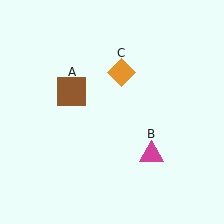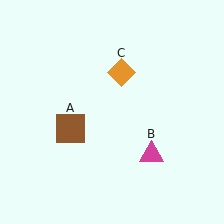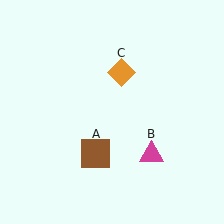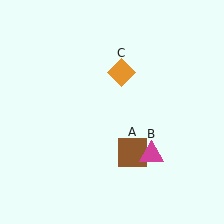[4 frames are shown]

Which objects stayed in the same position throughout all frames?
Magenta triangle (object B) and orange diamond (object C) remained stationary.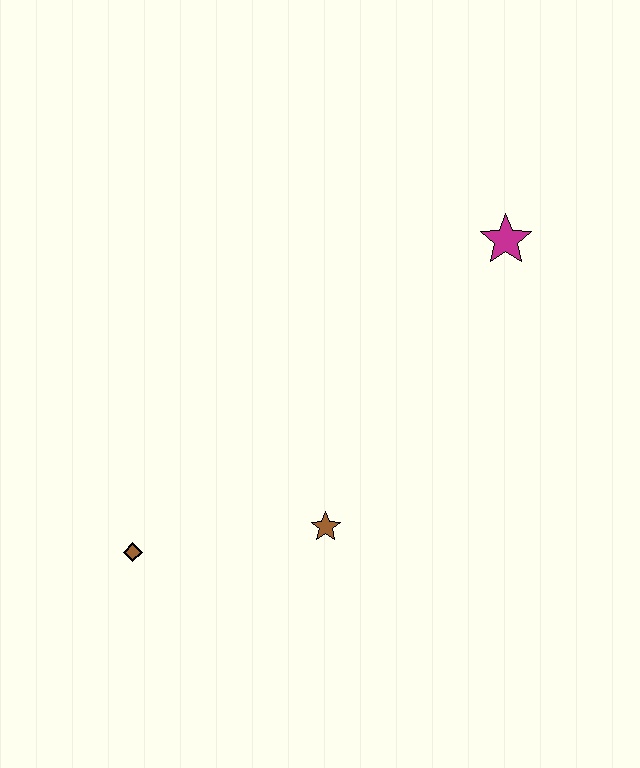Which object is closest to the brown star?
The brown diamond is closest to the brown star.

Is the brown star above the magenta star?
No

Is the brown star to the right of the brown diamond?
Yes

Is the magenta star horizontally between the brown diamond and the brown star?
No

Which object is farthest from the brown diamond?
The magenta star is farthest from the brown diamond.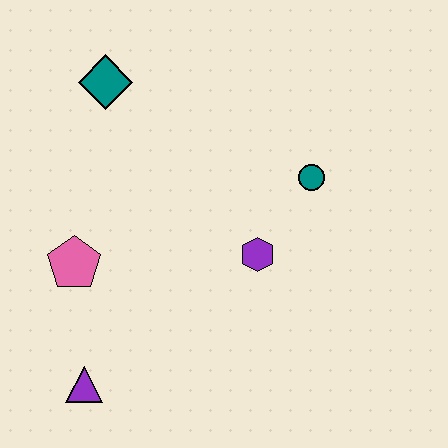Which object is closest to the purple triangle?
The pink pentagon is closest to the purple triangle.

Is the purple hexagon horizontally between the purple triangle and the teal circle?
Yes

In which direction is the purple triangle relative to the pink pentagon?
The purple triangle is below the pink pentagon.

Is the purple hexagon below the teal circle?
Yes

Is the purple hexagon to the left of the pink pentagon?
No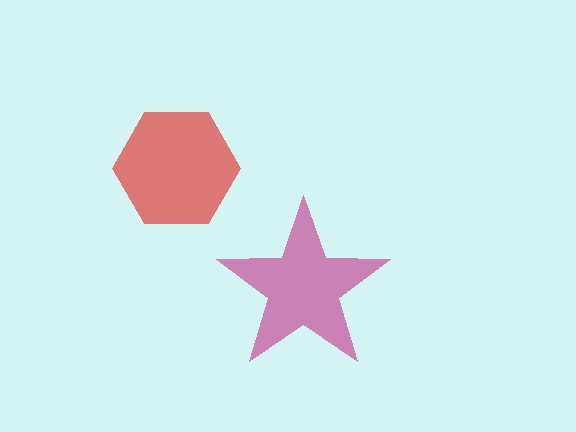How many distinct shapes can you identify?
There are 2 distinct shapes: a magenta star, a red hexagon.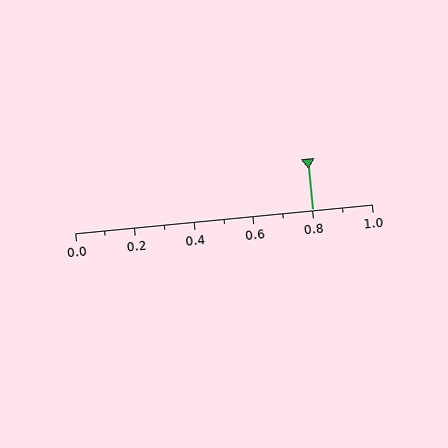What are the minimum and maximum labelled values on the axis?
The axis runs from 0.0 to 1.0.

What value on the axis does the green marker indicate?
The marker indicates approximately 0.8.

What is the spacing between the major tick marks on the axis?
The major ticks are spaced 0.2 apart.